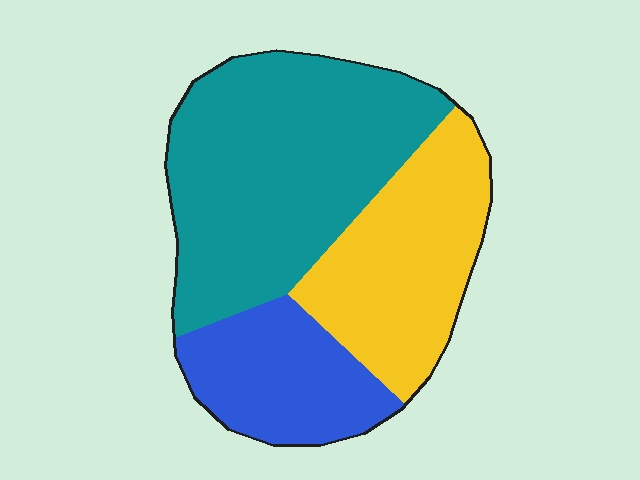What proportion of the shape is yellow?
Yellow covers roughly 30% of the shape.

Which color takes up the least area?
Blue, at roughly 20%.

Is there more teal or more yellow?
Teal.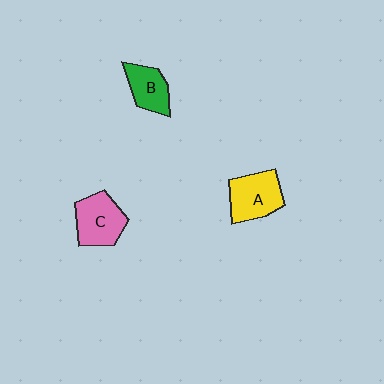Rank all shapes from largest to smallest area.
From largest to smallest: A (yellow), C (pink), B (green).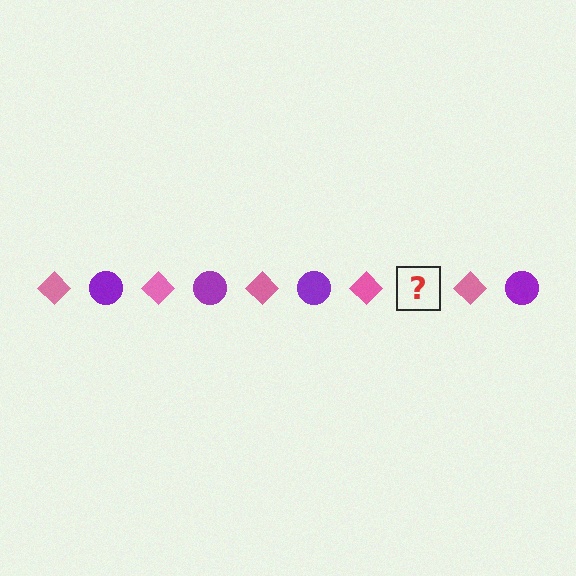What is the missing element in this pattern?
The missing element is a purple circle.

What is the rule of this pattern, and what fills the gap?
The rule is that the pattern alternates between pink diamond and purple circle. The gap should be filled with a purple circle.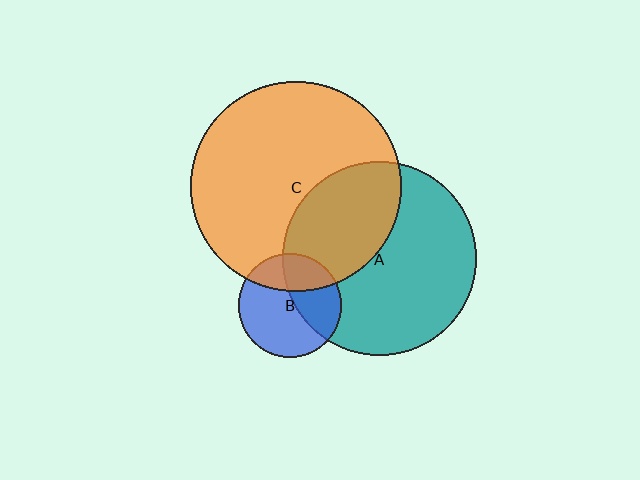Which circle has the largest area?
Circle C (orange).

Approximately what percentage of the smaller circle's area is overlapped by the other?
Approximately 40%.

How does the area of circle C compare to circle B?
Approximately 4.1 times.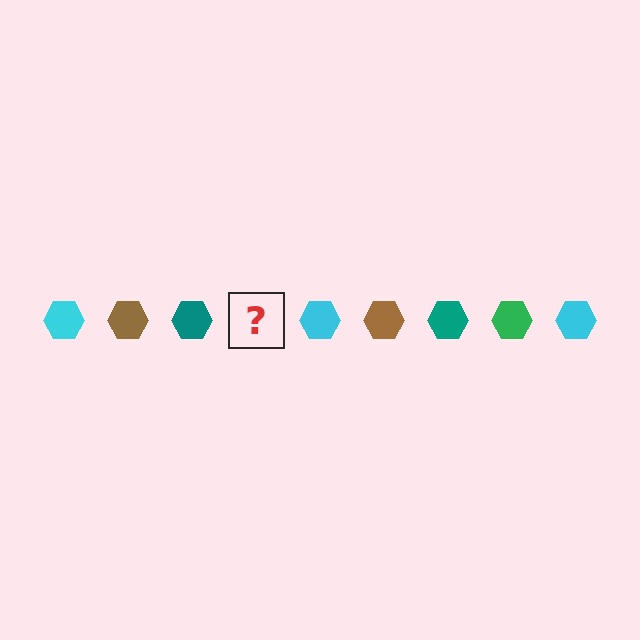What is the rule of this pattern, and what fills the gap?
The rule is that the pattern cycles through cyan, brown, teal, green hexagons. The gap should be filled with a green hexagon.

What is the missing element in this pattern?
The missing element is a green hexagon.